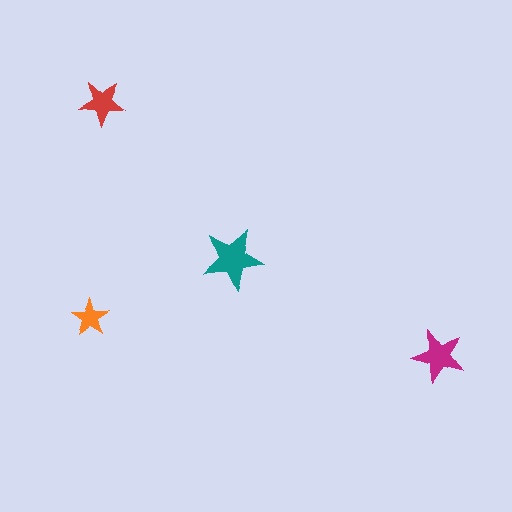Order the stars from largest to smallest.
the teal one, the magenta one, the red one, the orange one.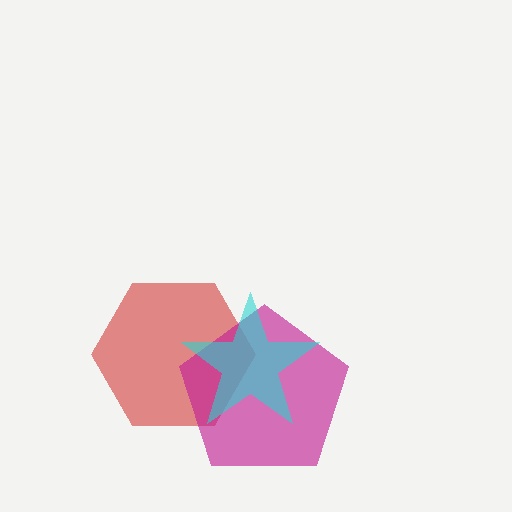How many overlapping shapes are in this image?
There are 3 overlapping shapes in the image.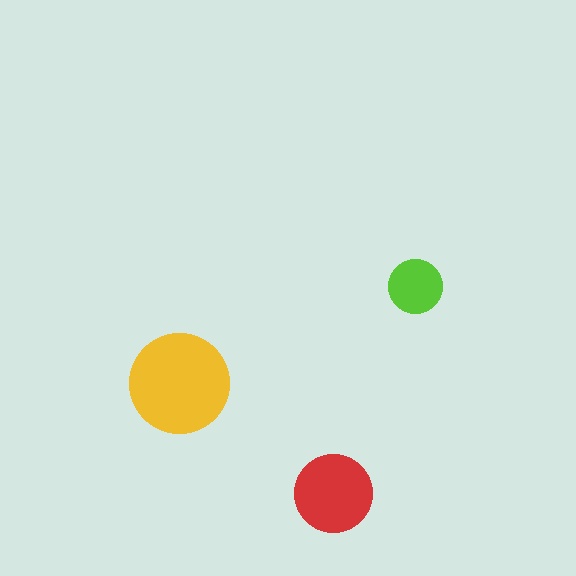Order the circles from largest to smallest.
the yellow one, the red one, the lime one.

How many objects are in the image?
There are 3 objects in the image.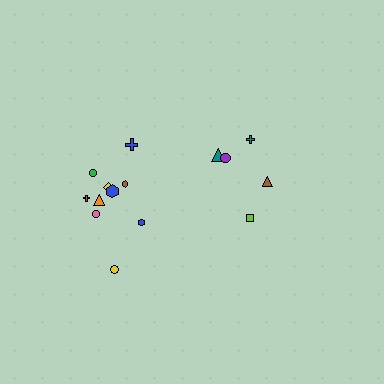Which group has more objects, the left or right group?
The left group.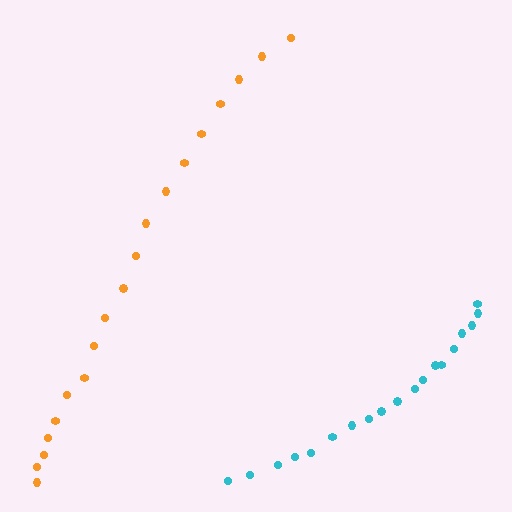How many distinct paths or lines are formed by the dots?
There are 2 distinct paths.